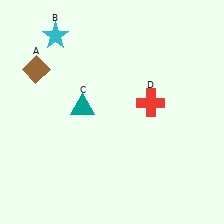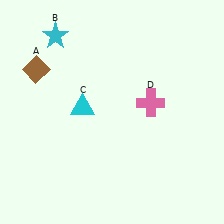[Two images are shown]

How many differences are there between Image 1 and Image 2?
There are 2 differences between the two images.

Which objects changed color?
C changed from teal to cyan. D changed from red to pink.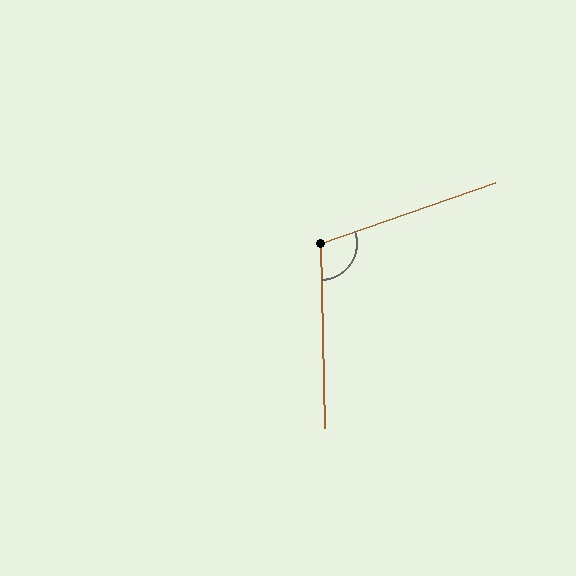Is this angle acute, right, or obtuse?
It is obtuse.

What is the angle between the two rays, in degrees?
Approximately 108 degrees.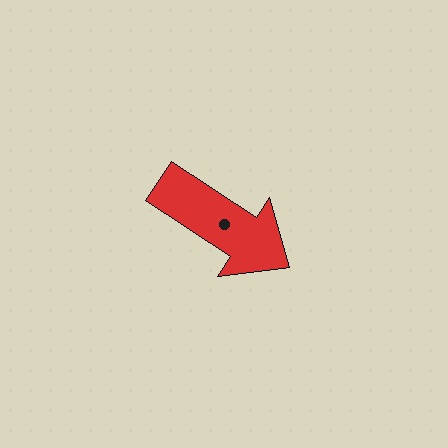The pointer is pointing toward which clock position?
Roughly 4 o'clock.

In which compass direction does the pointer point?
Southeast.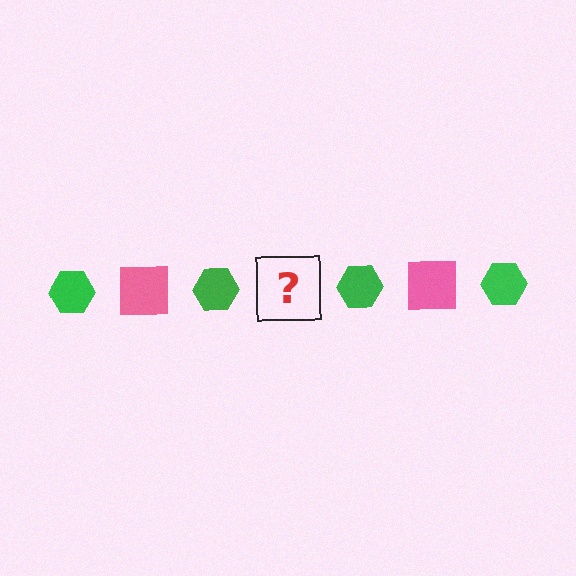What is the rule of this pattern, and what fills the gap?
The rule is that the pattern alternates between green hexagon and pink square. The gap should be filled with a pink square.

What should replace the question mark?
The question mark should be replaced with a pink square.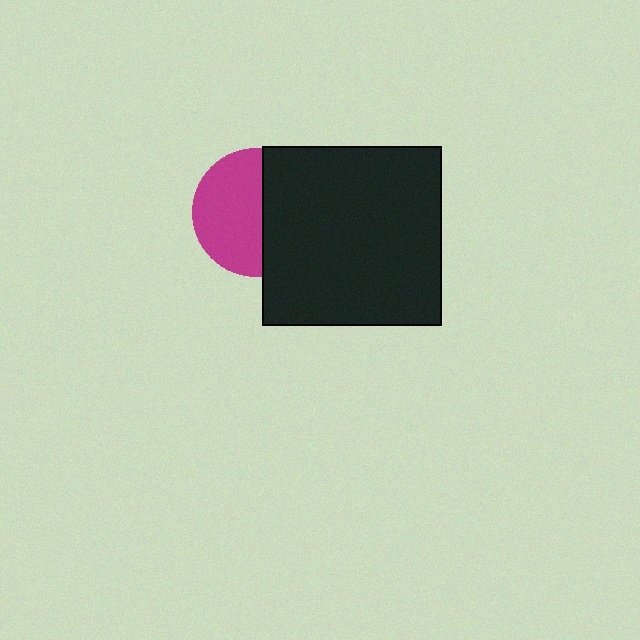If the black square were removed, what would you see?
You would see the complete magenta circle.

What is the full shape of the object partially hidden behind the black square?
The partially hidden object is a magenta circle.